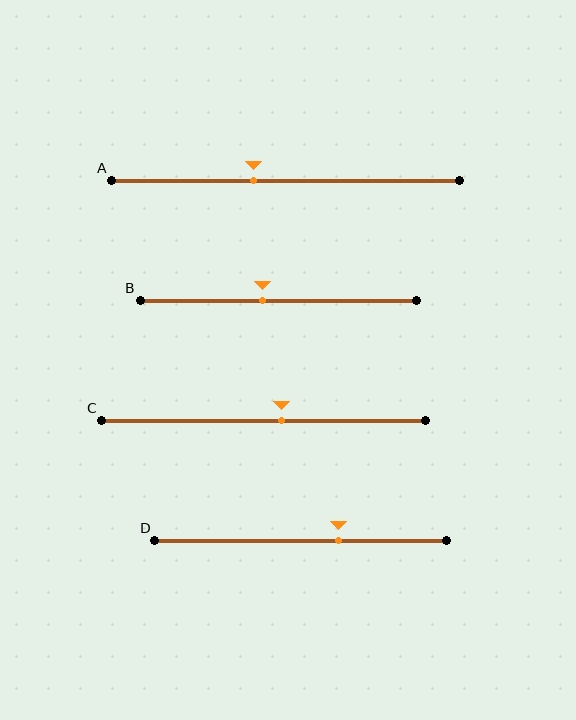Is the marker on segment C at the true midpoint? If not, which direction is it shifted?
No, the marker on segment C is shifted to the right by about 6% of the segment length.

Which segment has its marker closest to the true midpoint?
Segment C has its marker closest to the true midpoint.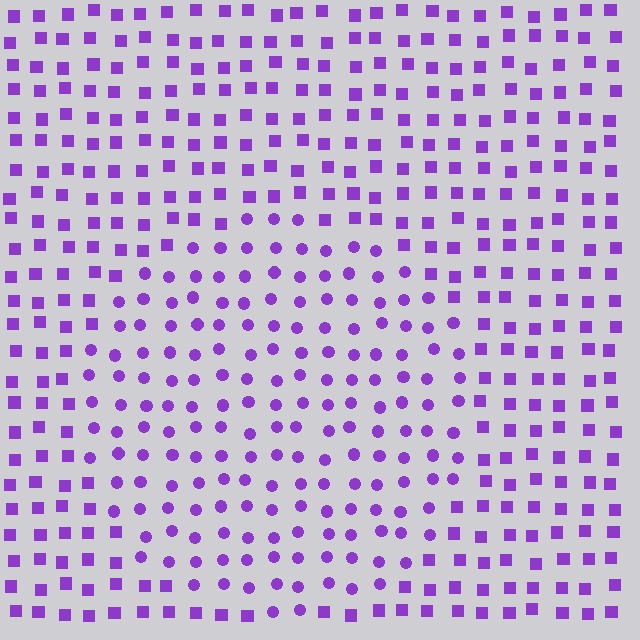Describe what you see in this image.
The image is filled with small purple elements arranged in a uniform grid. A circle-shaped region contains circles, while the surrounding area contains squares. The boundary is defined purely by the change in element shape.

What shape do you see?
I see a circle.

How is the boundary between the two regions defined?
The boundary is defined by a change in element shape: circles inside vs. squares outside. All elements share the same color and spacing.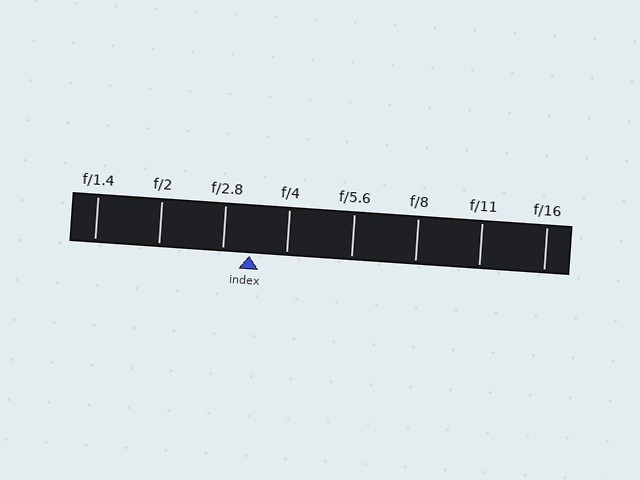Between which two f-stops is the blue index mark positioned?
The index mark is between f/2.8 and f/4.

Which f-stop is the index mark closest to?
The index mark is closest to f/2.8.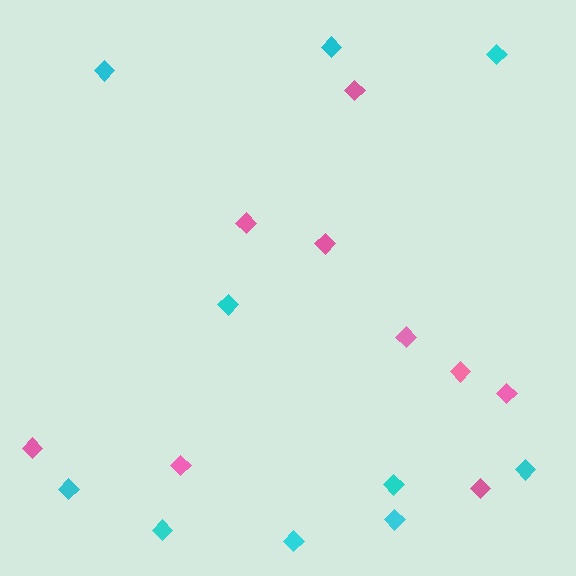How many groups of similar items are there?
There are 2 groups: one group of pink diamonds (9) and one group of cyan diamonds (10).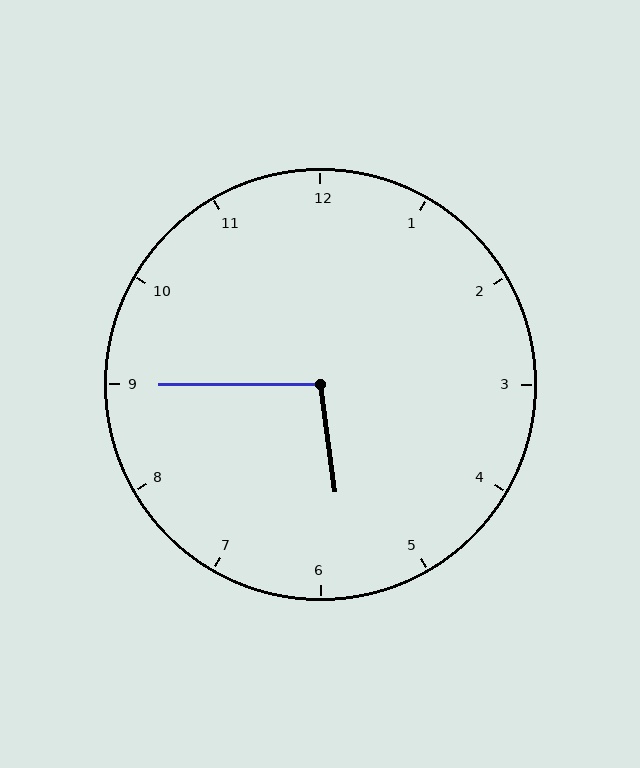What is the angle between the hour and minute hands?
Approximately 98 degrees.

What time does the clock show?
5:45.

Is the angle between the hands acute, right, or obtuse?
It is obtuse.